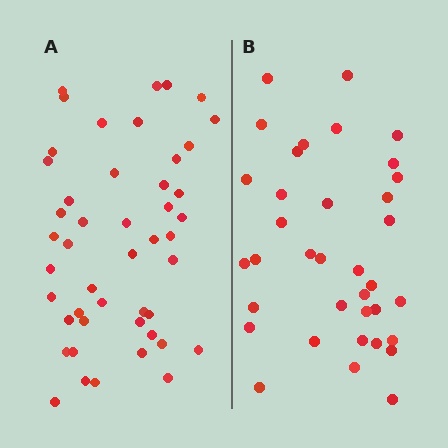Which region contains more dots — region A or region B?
Region A (the left region) has more dots.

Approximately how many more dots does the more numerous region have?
Region A has roughly 12 or so more dots than region B.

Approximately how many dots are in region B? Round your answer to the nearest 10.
About 40 dots. (The exact count is 36, which rounds to 40.)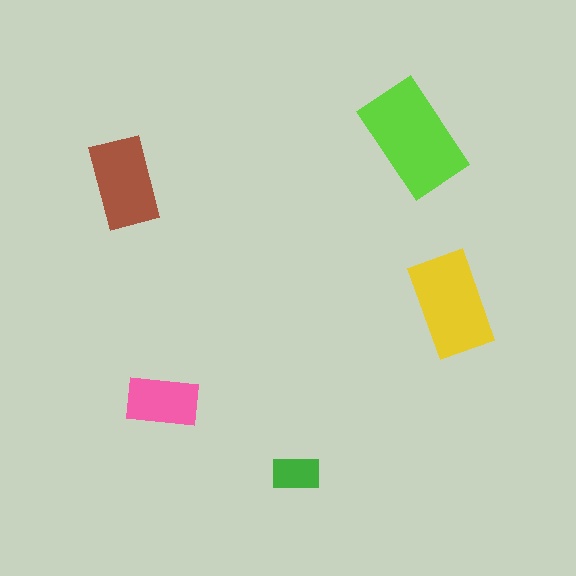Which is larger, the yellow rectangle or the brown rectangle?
The yellow one.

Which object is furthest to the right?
The yellow rectangle is rightmost.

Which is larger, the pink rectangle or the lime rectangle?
The lime one.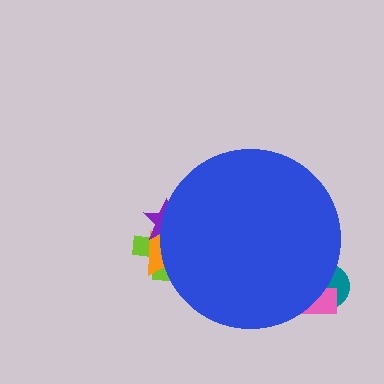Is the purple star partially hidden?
Yes, the purple star is partially hidden behind the blue circle.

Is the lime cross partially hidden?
Yes, the lime cross is partially hidden behind the blue circle.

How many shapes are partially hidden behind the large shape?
5 shapes are partially hidden.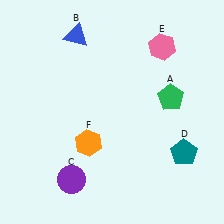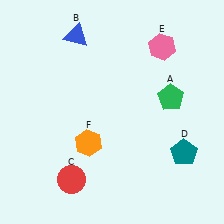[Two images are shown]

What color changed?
The circle (C) changed from purple in Image 1 to red in Image 2.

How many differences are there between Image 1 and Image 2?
There is 1 difference between the two images.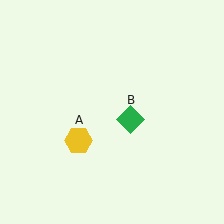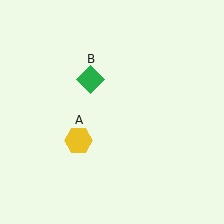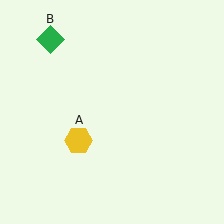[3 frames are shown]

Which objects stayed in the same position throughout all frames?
Yellow hexagon (object A) remained stationary.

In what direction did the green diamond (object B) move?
The green diamond (object B) moved up and to the left.